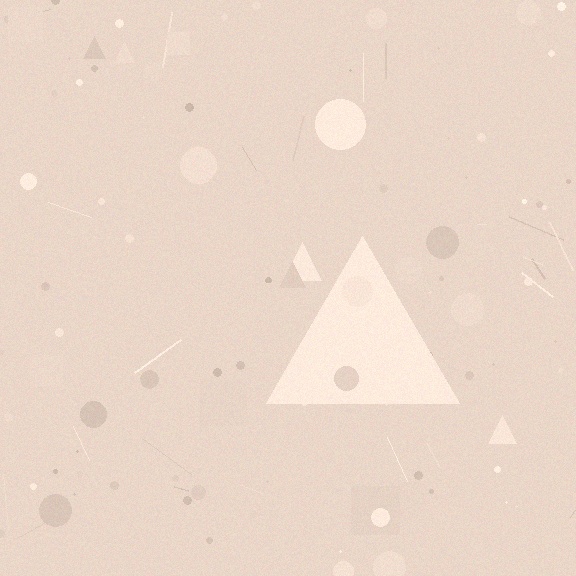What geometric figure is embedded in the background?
A triangle is embedded in the background.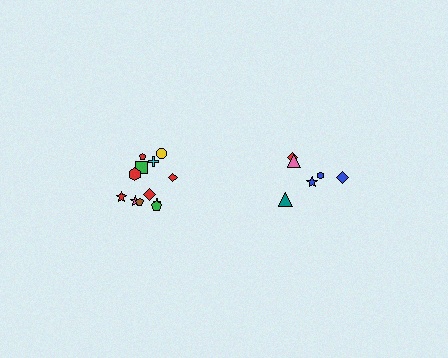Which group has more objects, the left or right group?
The left group.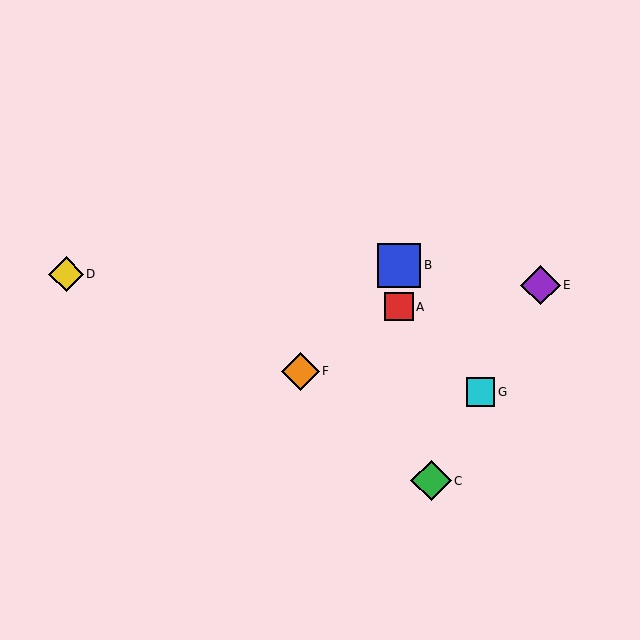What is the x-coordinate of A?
Object A is at x≈399.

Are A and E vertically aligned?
No, A is at x≈399 and E is at x≈541.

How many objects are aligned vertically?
2 objects (A, B) are aligned vertically.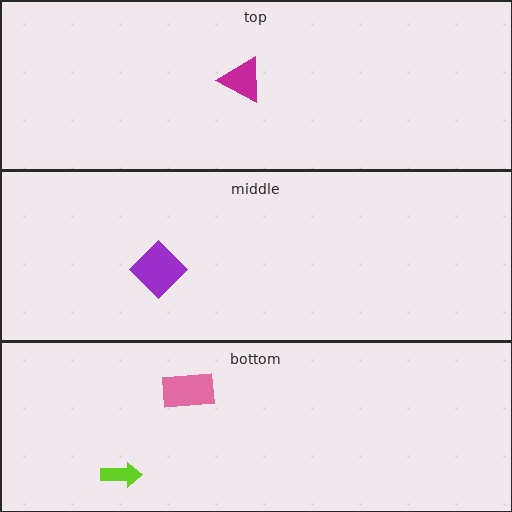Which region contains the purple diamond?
The middle region.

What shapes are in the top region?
The magenta triangle.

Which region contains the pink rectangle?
The bottom region.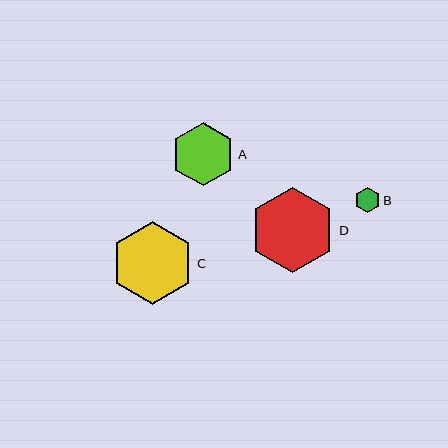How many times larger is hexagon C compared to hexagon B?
Hexagon C is approximately 3.3 times the size of hexagon B.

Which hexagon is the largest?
Hexagon D is the largest with a size of approximately 86 pixels.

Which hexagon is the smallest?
Hexagon B is the smallest with a size of approximately 26 pixels.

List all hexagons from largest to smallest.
From largest to smallest: D, C, A, B.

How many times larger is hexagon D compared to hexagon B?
Hexagon D is approximately 3.4 times the size of hexagon B.